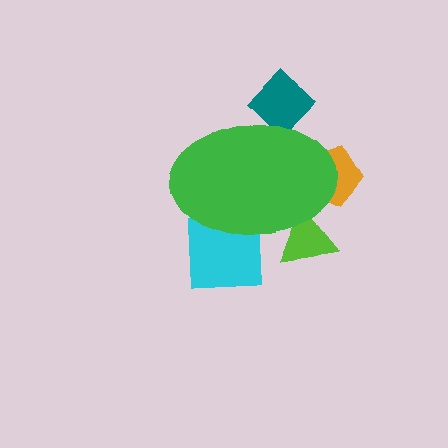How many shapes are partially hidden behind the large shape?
4 shapes are partially hidden.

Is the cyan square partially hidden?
Yes, the cyan square is partially hidden behind the green ellipse.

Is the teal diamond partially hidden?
Yes, the teal diamond is partially hidden behind the green ellipse.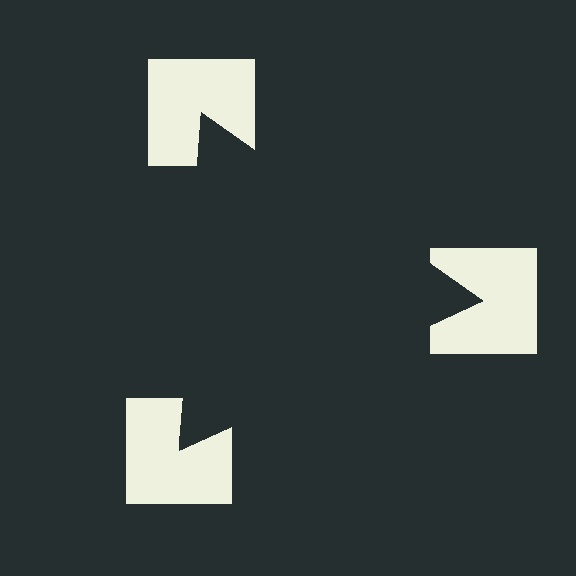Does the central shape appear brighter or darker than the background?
It typically appears slightly darker than the background, even though no actual brightness change is drawn.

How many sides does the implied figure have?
3 sides.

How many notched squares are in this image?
There are 3 — one at each vertex of the illusory triangle.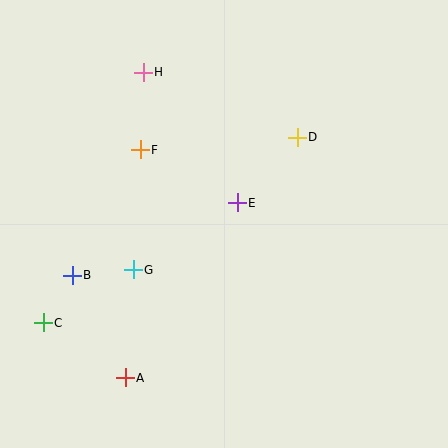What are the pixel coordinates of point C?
Point C is at (43, 323).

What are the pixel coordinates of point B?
Point B is at (72, 275).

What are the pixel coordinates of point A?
Point A is at (125, 378).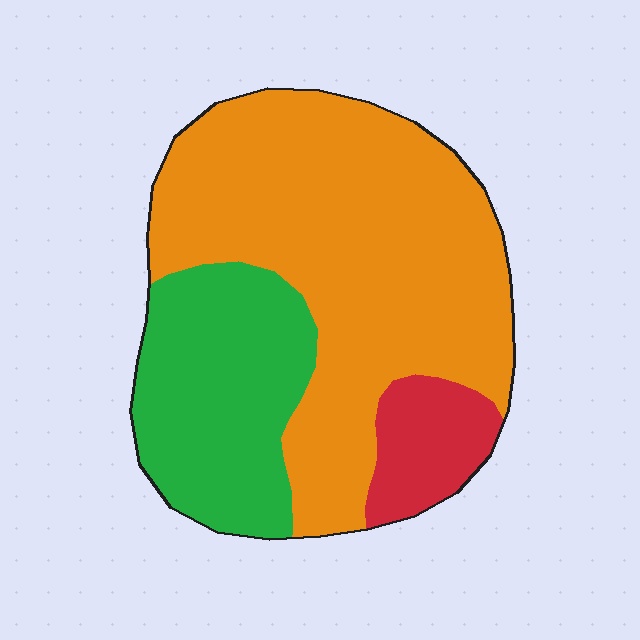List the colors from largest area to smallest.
From largest to smallest: orange, green, red.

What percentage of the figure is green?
Green covers roughly 30% of the figure.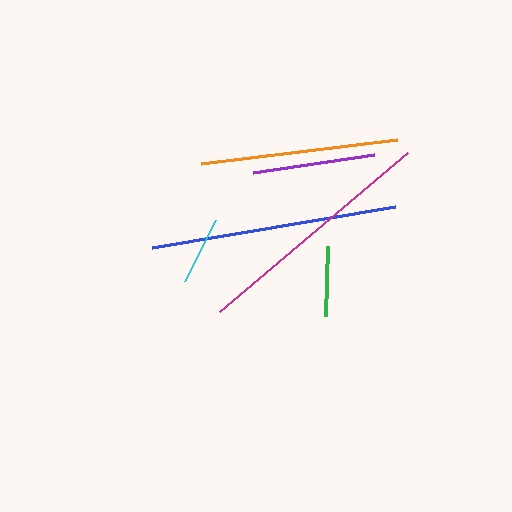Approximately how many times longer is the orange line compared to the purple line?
The orange line is approximately 1.6 times the length of the purple line.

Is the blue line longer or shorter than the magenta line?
The magenta line is longer than the blue line.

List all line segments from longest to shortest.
From longest to shortest: magenta, blue, orange, purple, green, cyan.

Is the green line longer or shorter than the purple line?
The purple line is longer than the green line.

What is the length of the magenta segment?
The magenta segment is approximately 246 pixels long.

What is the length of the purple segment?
The purple segment is approximately 122 pixels long.